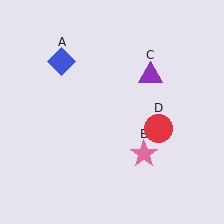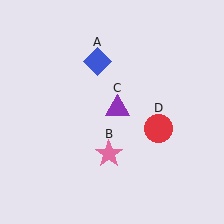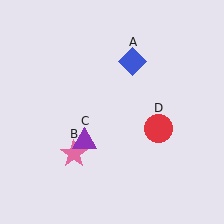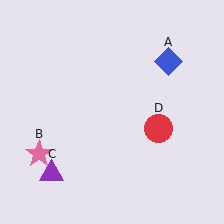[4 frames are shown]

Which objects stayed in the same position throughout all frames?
Red circle (object D) remained stationary.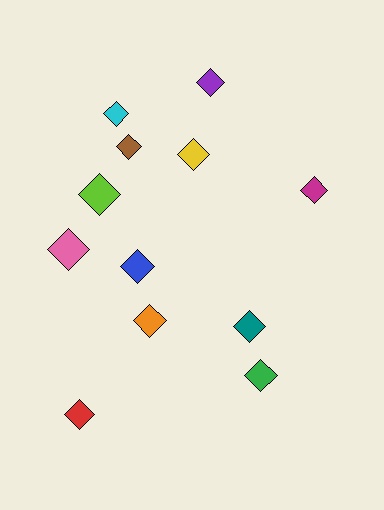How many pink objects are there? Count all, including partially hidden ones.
There is 1 pink object.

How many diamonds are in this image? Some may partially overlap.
There are 12 diamonds.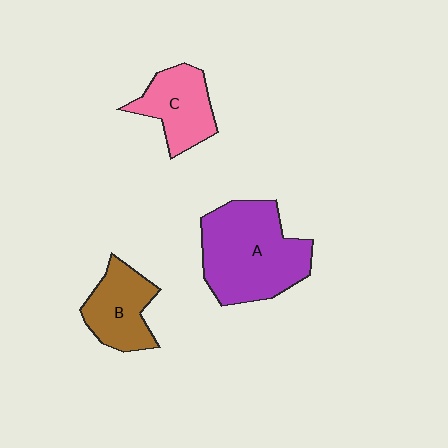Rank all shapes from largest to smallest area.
From largest to smallest: A (purple), B (brown), C (pink).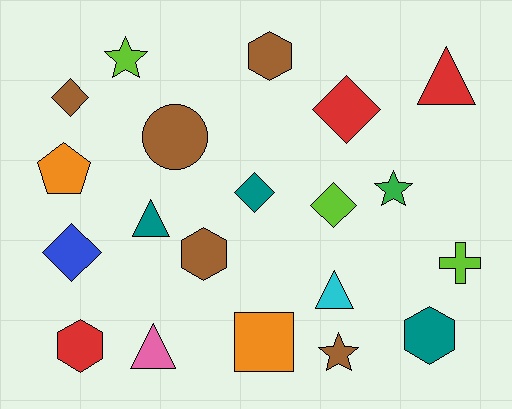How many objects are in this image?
There are 20 objects.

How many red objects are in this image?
There are 3 red objects.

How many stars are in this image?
There are 3 stars.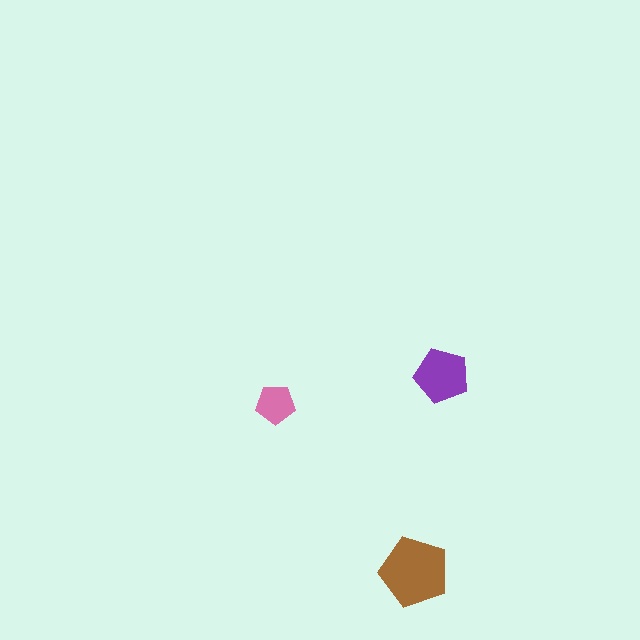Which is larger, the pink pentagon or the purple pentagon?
The purple one.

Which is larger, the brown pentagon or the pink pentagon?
The brown one.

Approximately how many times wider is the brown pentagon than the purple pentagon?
About 1.5 times wider.